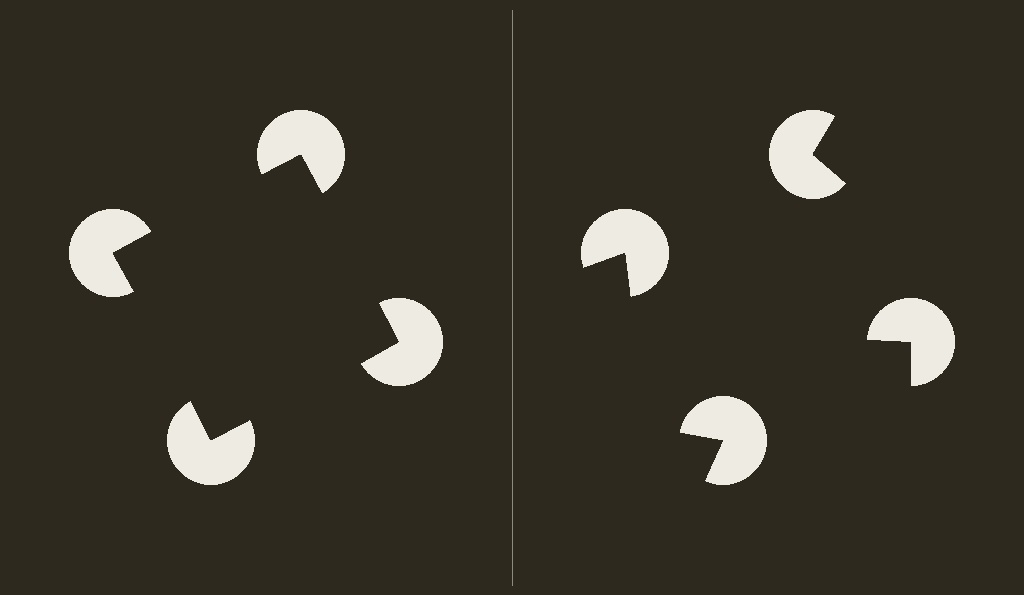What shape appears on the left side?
An illusory square.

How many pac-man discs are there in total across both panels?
8 — 4 on each side.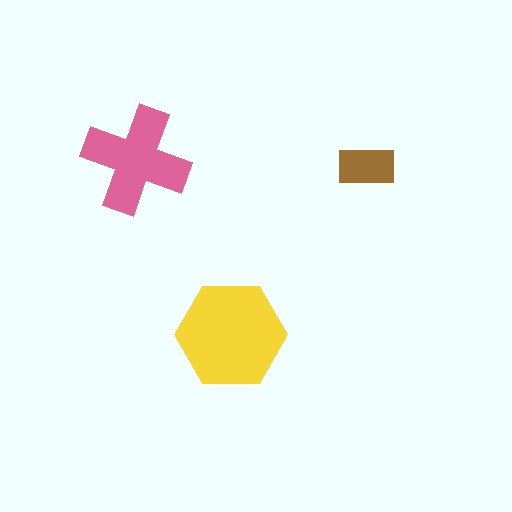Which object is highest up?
The pink cross is topmost.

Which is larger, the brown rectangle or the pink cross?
The pink cross.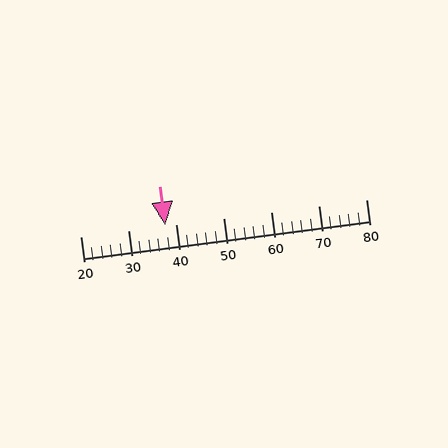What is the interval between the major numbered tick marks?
The major tick marks are spaced 10 units apart.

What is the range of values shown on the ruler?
The ruler shows values from 20 to 80.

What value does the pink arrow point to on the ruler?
The pink arrow points to approximately 38.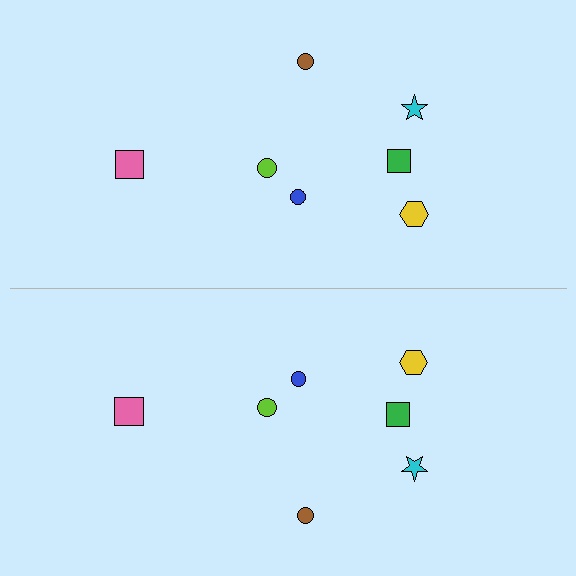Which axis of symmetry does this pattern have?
The pattern has a horizontal axis of symmetry running through the center of the image.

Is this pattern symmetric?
Yes, this pattern has bilateral (reflection) symmetry.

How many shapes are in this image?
There are 14 shapes in this image.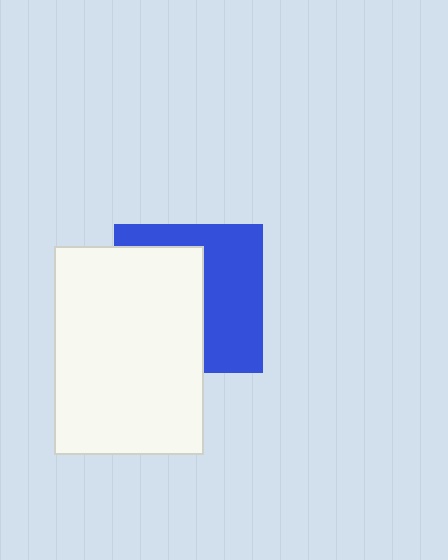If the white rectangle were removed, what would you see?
You would see the complete blue square.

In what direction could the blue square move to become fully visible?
The blue square could move right. That would shift it out from behind the white rectangle entirely.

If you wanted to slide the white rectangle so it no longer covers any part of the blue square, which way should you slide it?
Slide it left — that is the most direct way to separate the two shapes.